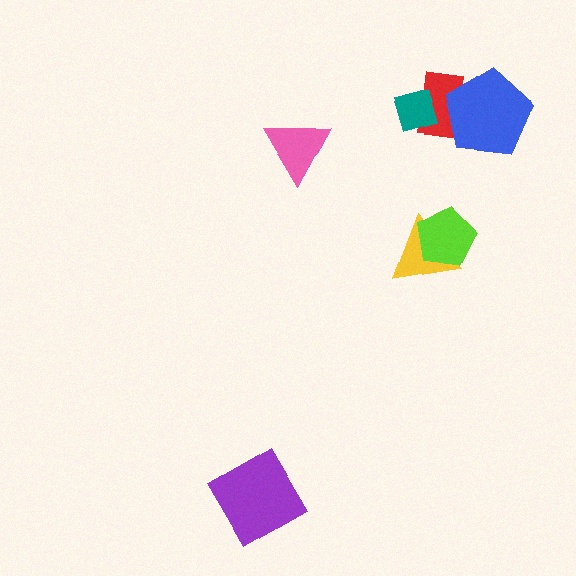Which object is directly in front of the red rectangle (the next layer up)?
The teal diamond is directly in front of the red rectangle.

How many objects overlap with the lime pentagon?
1 object overlaps with the lime pentagon.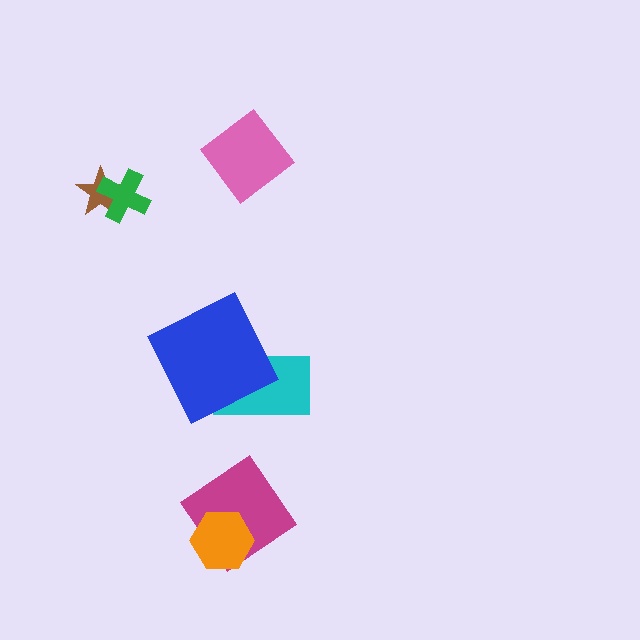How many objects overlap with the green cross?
1 object overlaps with the green cross.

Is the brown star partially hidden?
Yes, it is partially covered by another shape.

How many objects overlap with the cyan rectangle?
1 object overlaps with the cyan rectangle.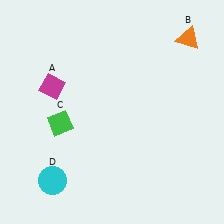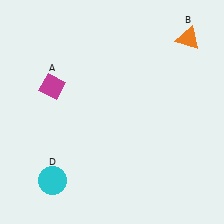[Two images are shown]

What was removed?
The green diamond (C) was removed in Image 2.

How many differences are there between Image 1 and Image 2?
There is 1 difference between the two images.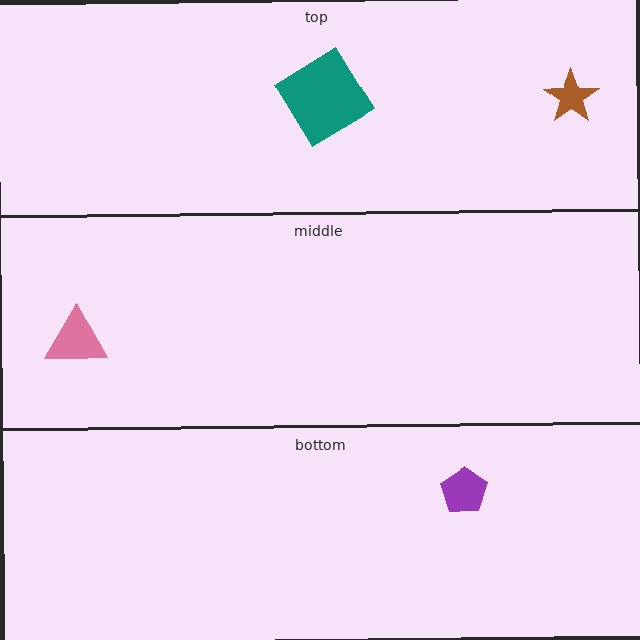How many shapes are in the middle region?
1.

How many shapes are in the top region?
2.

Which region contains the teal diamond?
The top region.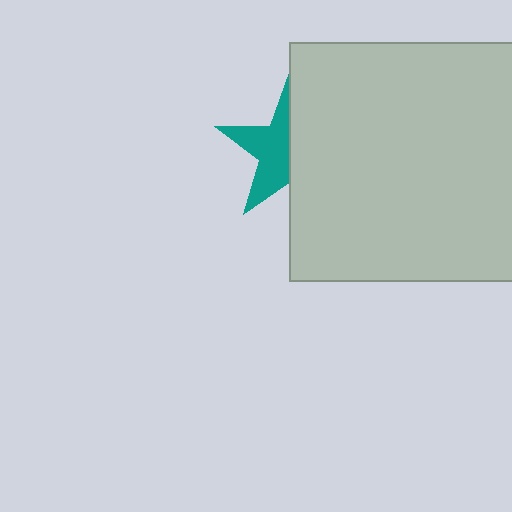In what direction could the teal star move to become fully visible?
The teal star could move left. That would shift it out from behind the light gray rectangle entirely.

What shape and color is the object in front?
The object in front is a light gray rectangle.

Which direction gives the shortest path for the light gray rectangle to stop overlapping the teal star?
Moving right gives the shortest separation.